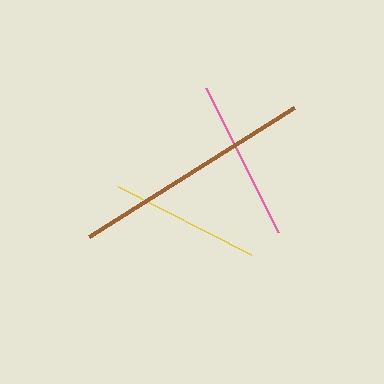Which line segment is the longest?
The brown line is the longest at approximately 242 pixels.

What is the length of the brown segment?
The brown segment is approximately 242 pixels long.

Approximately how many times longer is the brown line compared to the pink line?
The brown line is approximately 1.5 times the length of the pink line.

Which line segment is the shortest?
The yellow line is the shortest at approximately 149 pixels.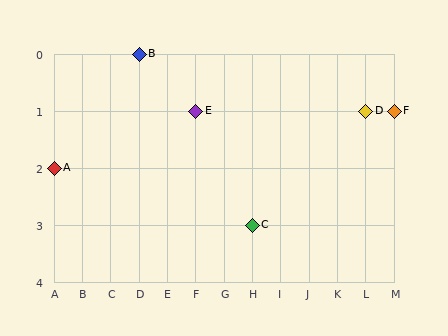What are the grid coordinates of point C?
Point C is at grid coordinates (H, 3).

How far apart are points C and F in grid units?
Points C and F are 5 columns and 2 rows apart (about 5.4 grid units diagonally).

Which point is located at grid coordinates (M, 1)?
Point F is at (M, 1).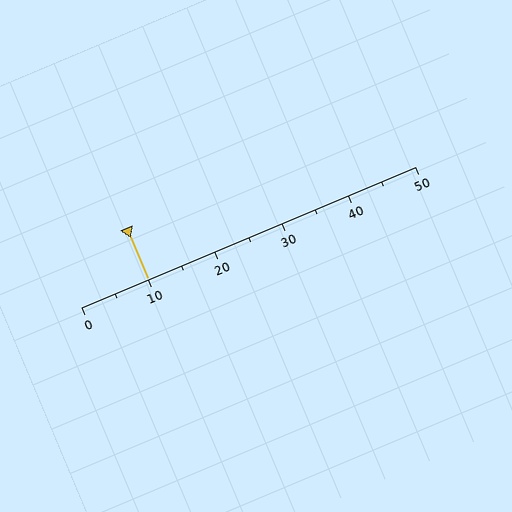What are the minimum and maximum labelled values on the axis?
The axis runs from 0 to 50.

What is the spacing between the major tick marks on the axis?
The major ticks are spaced 10 apart.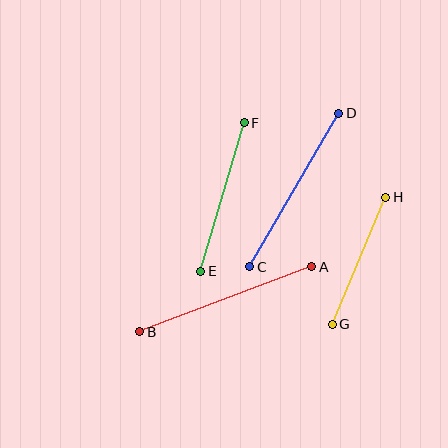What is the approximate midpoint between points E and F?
The midpoint is at approximately (223, 197) pixels.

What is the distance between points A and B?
The distance is approximately 184 pixels.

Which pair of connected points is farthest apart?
Points A and B are farthest apart.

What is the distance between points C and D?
The distance is approximately 178 pixels.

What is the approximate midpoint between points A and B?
The midpoint is at approximately (226, 299) pixels.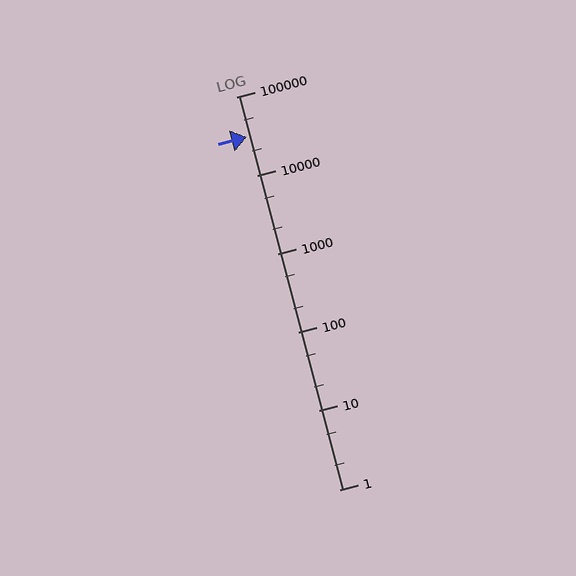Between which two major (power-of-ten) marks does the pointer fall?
The pointer is between 10000 and 100000.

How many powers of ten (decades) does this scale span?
The scale spans 5 decades, from 1 to 100000.